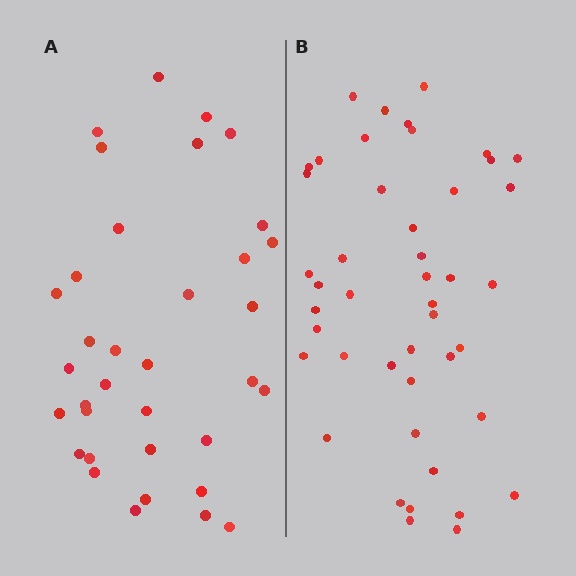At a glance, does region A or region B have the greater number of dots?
Region B (the right region) has more dots.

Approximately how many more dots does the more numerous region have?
Region B has roughly 10 or so more dots than region A.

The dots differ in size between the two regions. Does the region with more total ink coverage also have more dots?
No. Region A has more total ink coverage because its dots are larger, but region B actually contains more individual dots. Total area can be misleading — the number of items is what matters here.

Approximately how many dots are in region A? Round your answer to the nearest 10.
About 40 dots. (The exact count is 35, which rounds to 40.)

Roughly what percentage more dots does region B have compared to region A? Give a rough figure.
About 30% more.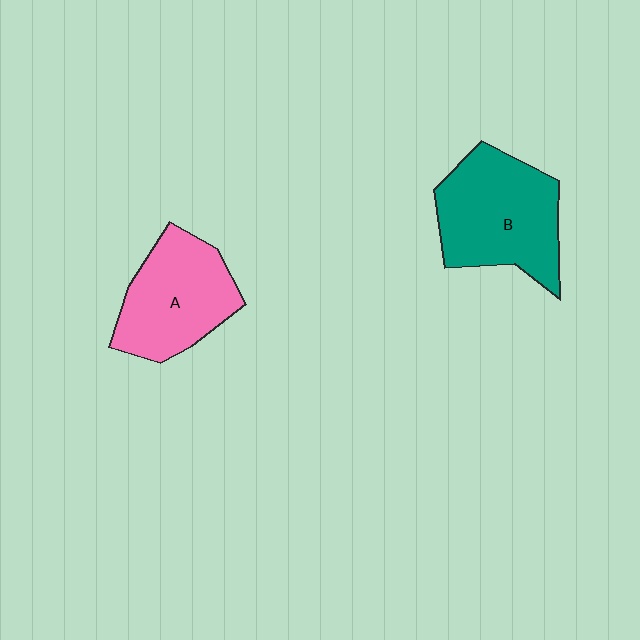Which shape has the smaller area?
Shape A (pink).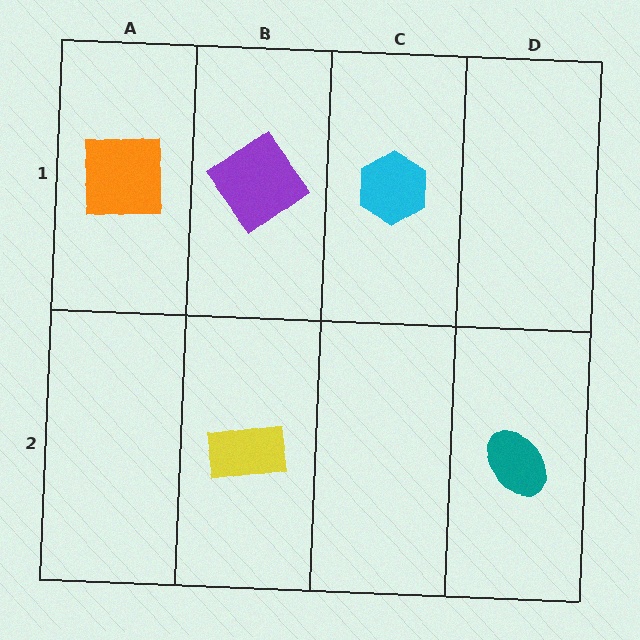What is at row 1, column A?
An orange square.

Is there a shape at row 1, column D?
No, that cell is empty.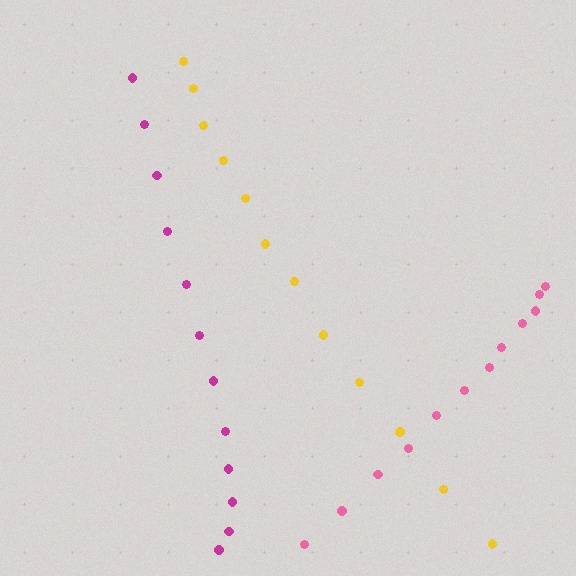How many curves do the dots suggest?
There are 3 distinct paths.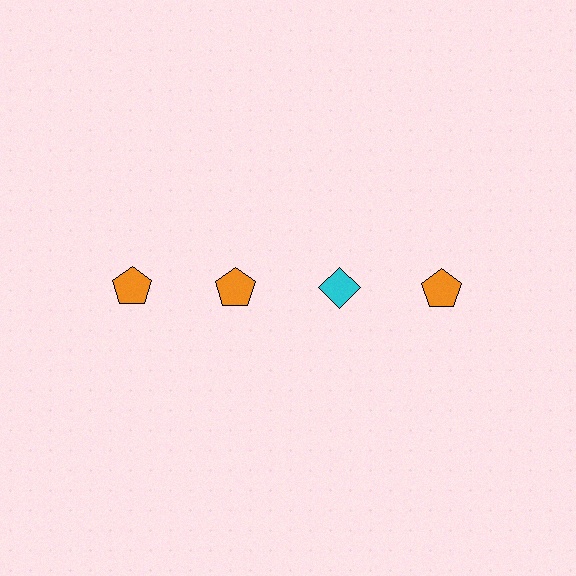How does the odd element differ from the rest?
It differs in both color (cyan instead of orange) and shape (diamond instead of pentagon).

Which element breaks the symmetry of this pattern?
The cyan diamond in the top row, center column breaks the symmetry. All other shapes are orange pentagons.